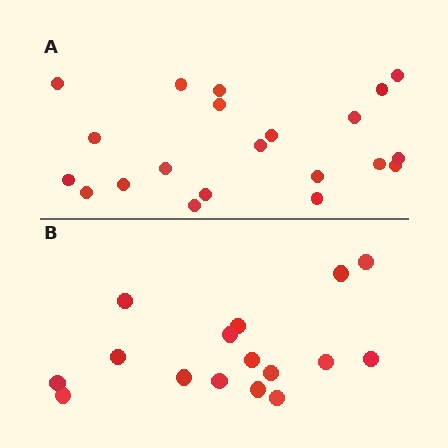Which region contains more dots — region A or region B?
Region A (the top region) has more dots.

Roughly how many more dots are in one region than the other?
Region A has about 5 more dots than region B.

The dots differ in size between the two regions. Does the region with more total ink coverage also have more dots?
No. Region B has more total ink coverage because its dots are larger, but region A actually contains more individual dots. Total area can be misleading — the number of items is what matters here.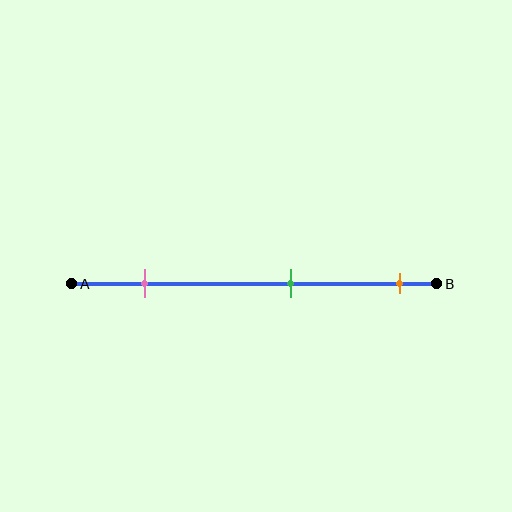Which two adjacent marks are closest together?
The green and orange marks are the closest adjacent pair.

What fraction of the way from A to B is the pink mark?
The pink mark is approximately 20% (0.2) of the way from A to B.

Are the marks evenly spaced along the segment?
Yes, the marks are approximately evenly spaced.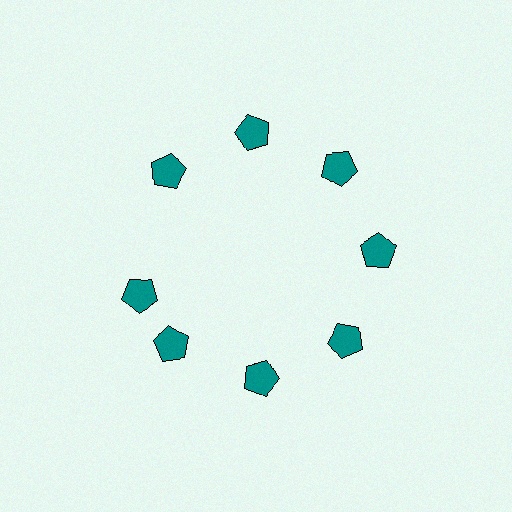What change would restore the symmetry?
The symmetry would be restored by rotating it back into even spacing with its neighbors so that all 8 pentagons sit at equal angles and equal distance from the center.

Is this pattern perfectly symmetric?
No. The 8 teal pentagons are arranged in a ring, but one element near the 9 o'clock position is rotated out of alignment along the ring, breaking the 8-fold rotational symmetry.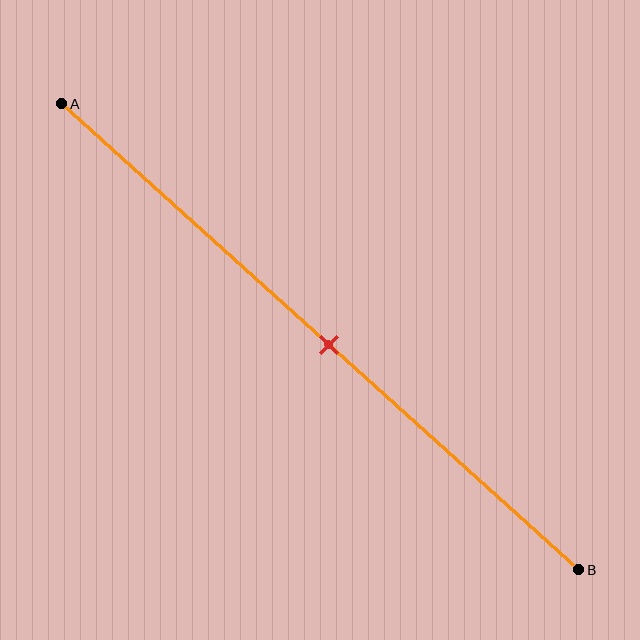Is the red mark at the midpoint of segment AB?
Yes, the mark is approximately at the midpoint.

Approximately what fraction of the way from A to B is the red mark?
The red mark is approximately 50% of the way from A to B.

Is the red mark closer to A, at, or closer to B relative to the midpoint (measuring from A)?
The red mark is approximately at the midpoint of segment AB.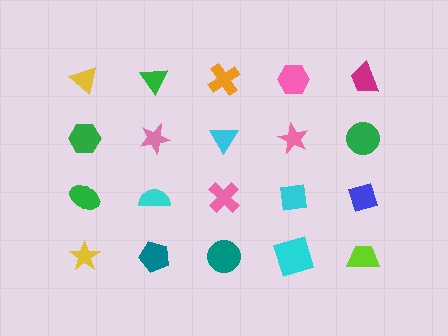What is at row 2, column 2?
A pink star.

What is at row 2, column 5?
A green circle.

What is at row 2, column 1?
A green hexagon.